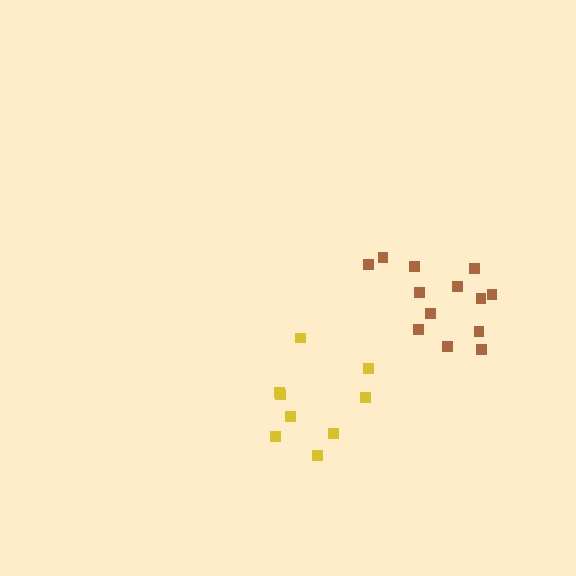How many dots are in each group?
Group 1: 9 dots, Group 2: 13 dots (22 total).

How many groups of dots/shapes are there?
There are 2 groups.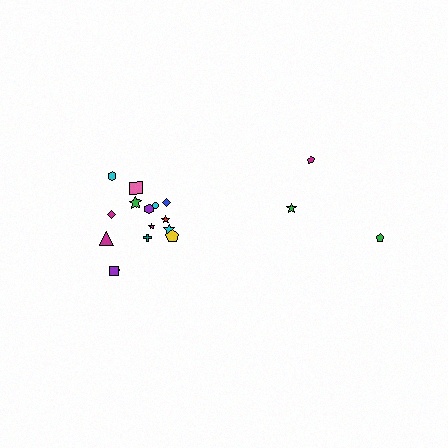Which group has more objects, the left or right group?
The left group.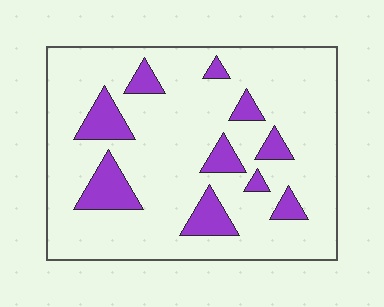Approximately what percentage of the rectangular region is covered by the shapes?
Approximately 15%.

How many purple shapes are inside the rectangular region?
10.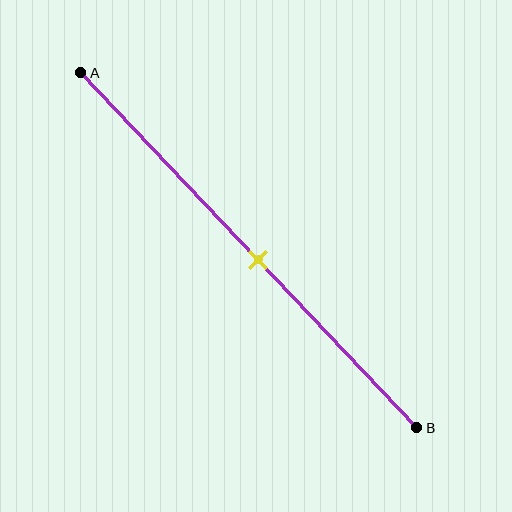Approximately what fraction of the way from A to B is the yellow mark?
The yellow mark is approximately 55% of the way from A to B.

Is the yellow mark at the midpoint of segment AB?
Yes, the mark is approximately at the midpoint.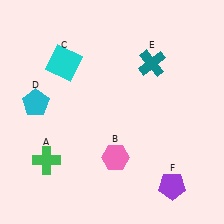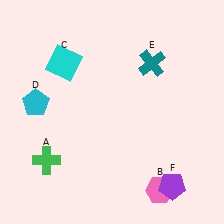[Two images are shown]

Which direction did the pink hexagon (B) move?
The pink hexagon (B) moved right.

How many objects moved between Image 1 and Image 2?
1 object moved between the two images.